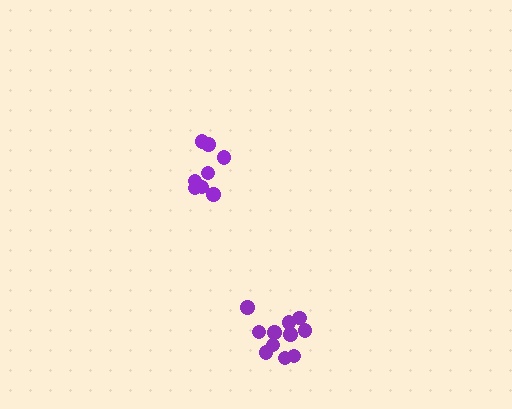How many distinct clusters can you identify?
There are 2 distinct clusters.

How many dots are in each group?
Group 1: 8 dots, Group 2: 11 dots (19 total).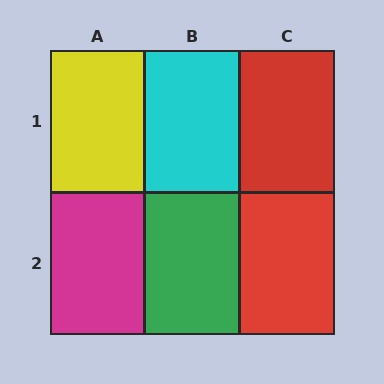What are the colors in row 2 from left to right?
Magenta, green, red.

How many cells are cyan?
1 cell is cyan.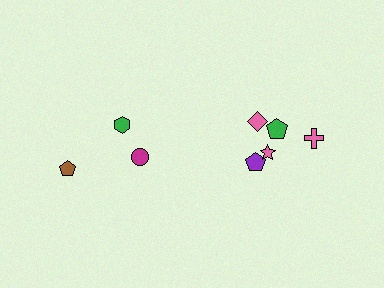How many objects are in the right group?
There are 5 objects.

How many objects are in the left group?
There are 3 objects.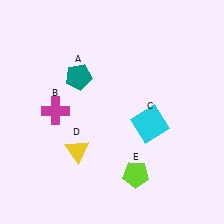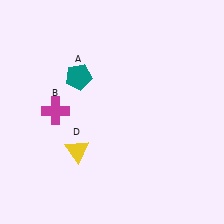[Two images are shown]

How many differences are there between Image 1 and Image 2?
There are 2 differences between the two images.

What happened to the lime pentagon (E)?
The lime pentagon (E) was removed in Image 2. It was in the bottom-right area of Image 1.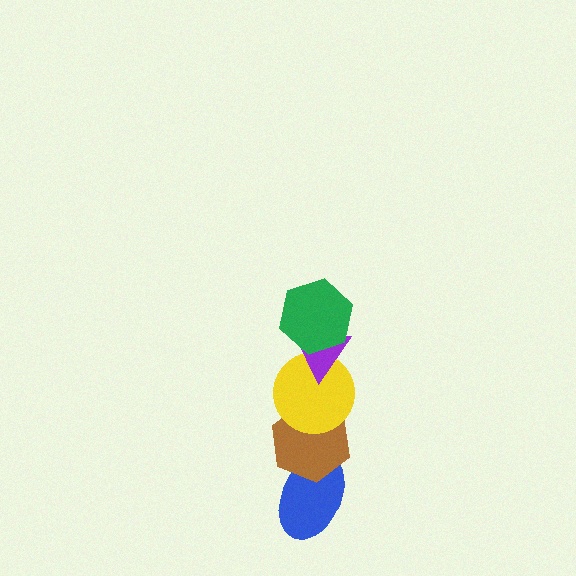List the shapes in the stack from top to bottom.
From top to bottom: the green hexagon, the purple triangle, the yellow circle, the brown hexagon, the blue ellipse.